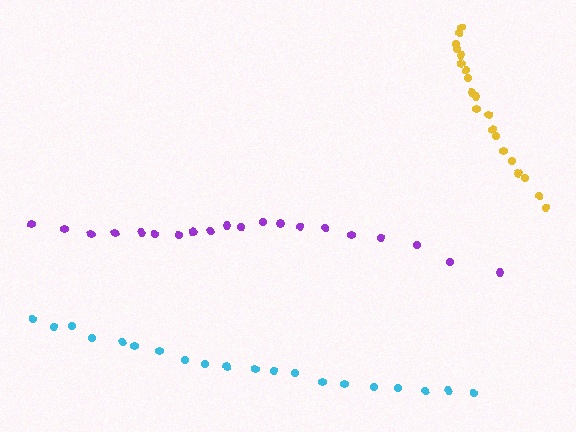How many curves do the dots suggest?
There are 3 distinct paths.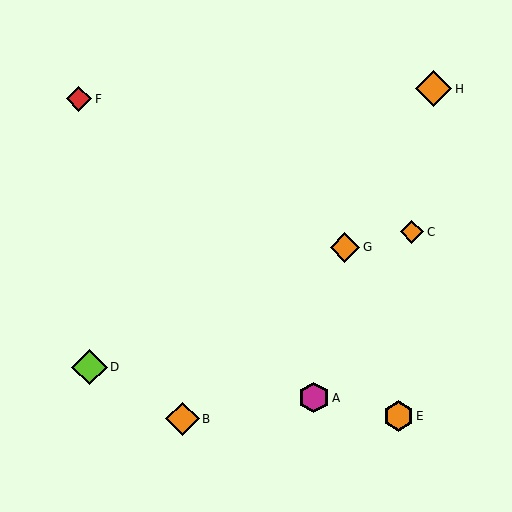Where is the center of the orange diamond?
The center of the orange diamond is at (183, 419).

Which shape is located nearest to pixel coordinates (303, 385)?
The magenta hexagon (labeled A) at (314, 398) is nearest to that location.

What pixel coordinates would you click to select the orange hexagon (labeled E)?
Click at (398, 416) to select the orange hexagon E.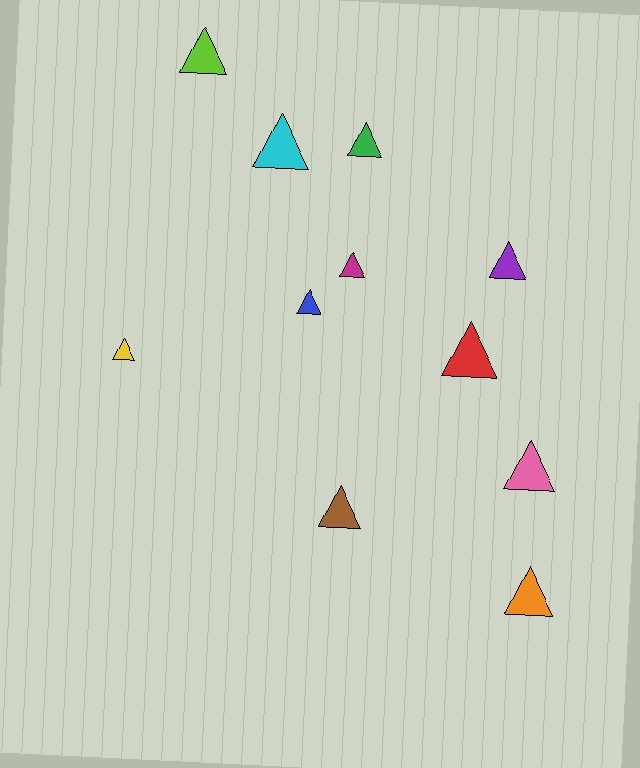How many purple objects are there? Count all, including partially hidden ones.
There is 1 purple object.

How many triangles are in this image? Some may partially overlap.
There are 11 triangles.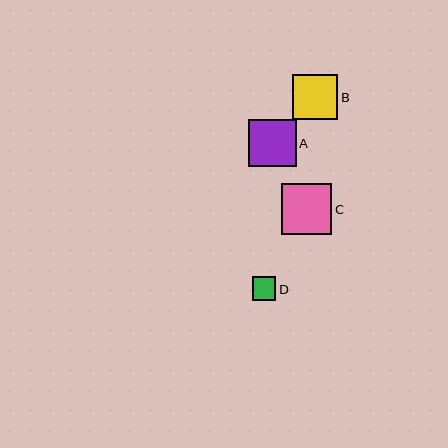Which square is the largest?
Square C is the largest with a size of approximately 51 pixels.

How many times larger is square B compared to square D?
Square B is approximately 1.9 times the size of square D.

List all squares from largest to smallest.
From largest to smallest: C, A, B, D.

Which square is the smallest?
Square D is the smallest with a size of approximately 24 pixels.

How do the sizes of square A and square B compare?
Square A and square B are approximately the same size.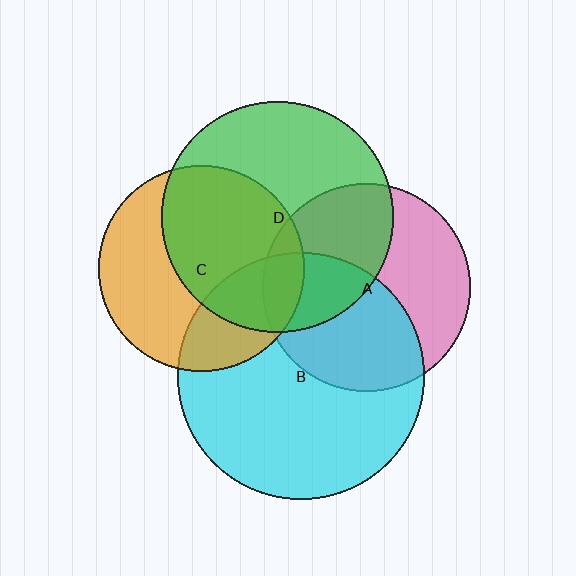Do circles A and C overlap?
Yes.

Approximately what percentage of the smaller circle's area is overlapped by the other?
Approximately 10%.